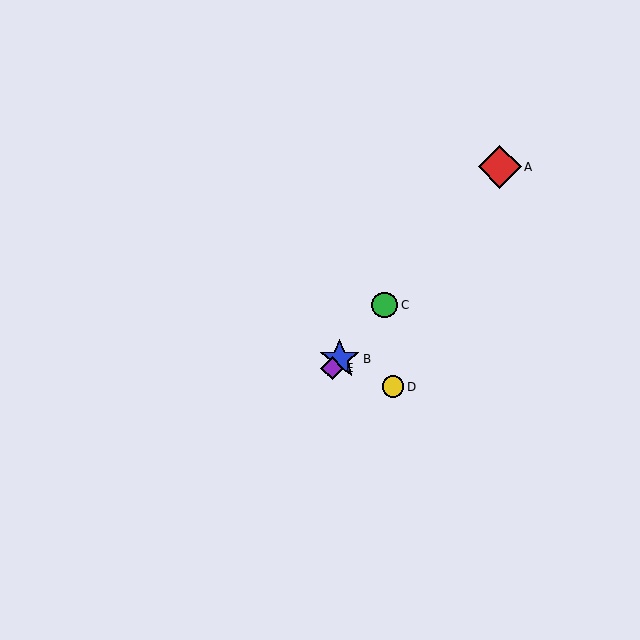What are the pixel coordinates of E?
Object E is at (332, 368).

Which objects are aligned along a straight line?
Objects A, B, C, E are aligned along a straight line.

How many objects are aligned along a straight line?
4 objects (A, B, C, E) are aligned along a straight line.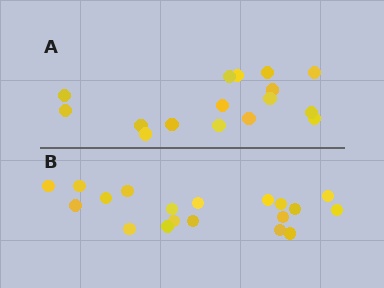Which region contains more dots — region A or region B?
Region B (the bottom region) has more dots.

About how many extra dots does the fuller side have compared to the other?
Region B has just a few more — roughly 2 or 3 more dots than region A.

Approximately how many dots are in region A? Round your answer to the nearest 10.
About 20 dots. (The exact count is 16, which rounds to 20.)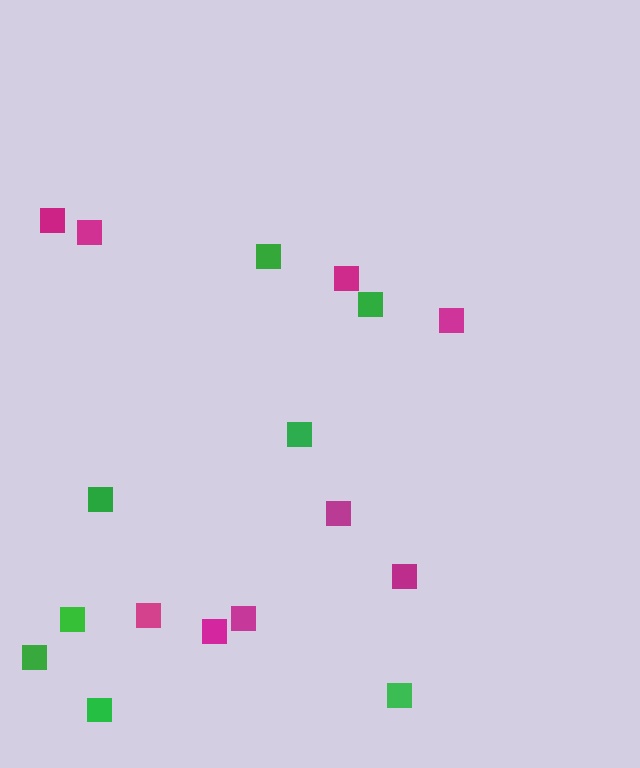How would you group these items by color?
There are 2 groups: one group of magenta squares (9) and one group of green squares (8).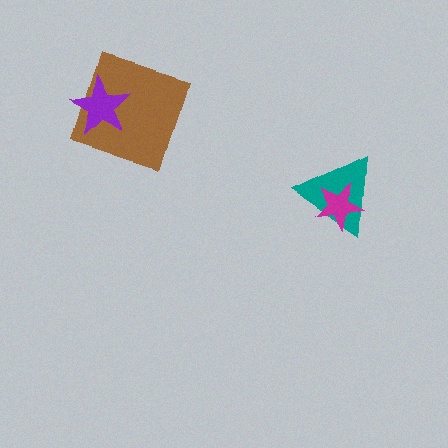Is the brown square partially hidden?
Yes, it is partially covered by another shape.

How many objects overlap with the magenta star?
1 object overlaps with the magenta star.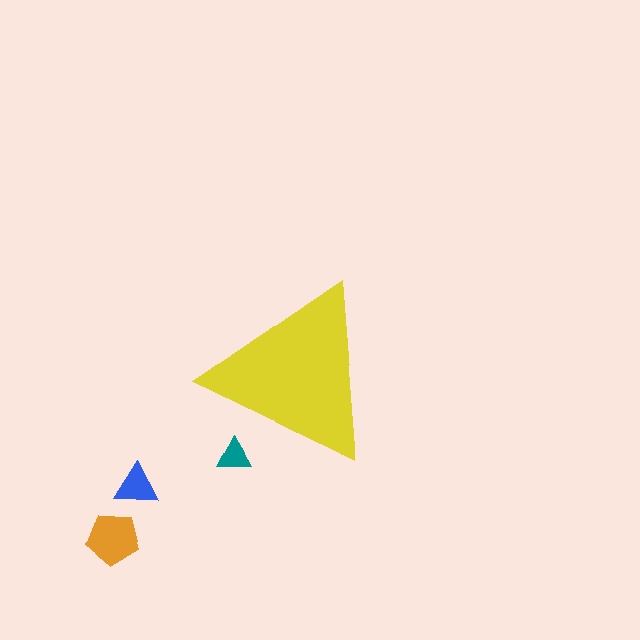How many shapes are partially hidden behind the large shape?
1 shape is partially hidden.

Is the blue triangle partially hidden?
No, the blue triangle is fully visible.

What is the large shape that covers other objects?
A yellow triangle.